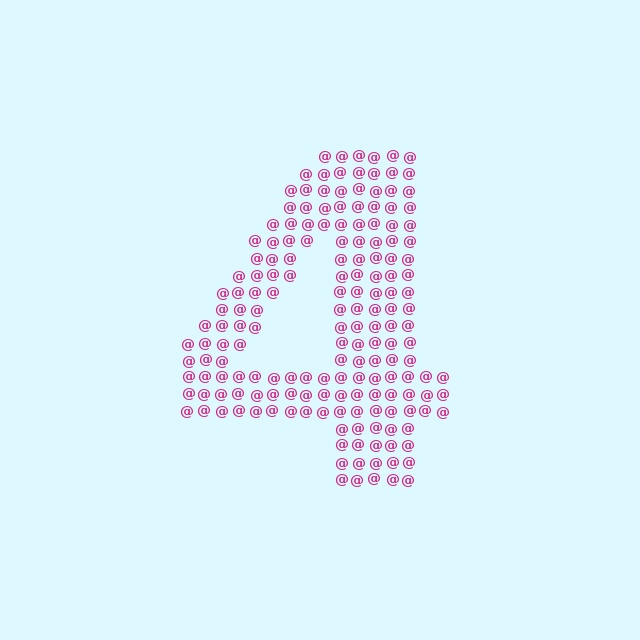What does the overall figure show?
The overall figure shows the digit 4.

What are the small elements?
The small elements are at signs.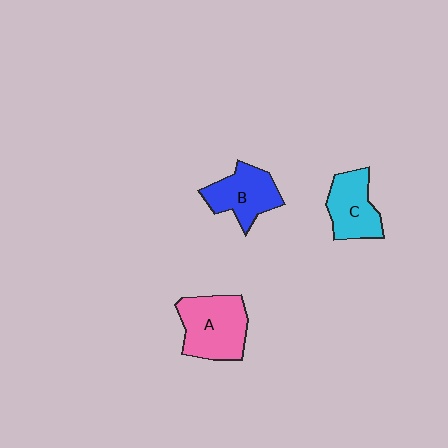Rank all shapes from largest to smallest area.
From largest to smallest: A (pink), B (blue), C (cyan).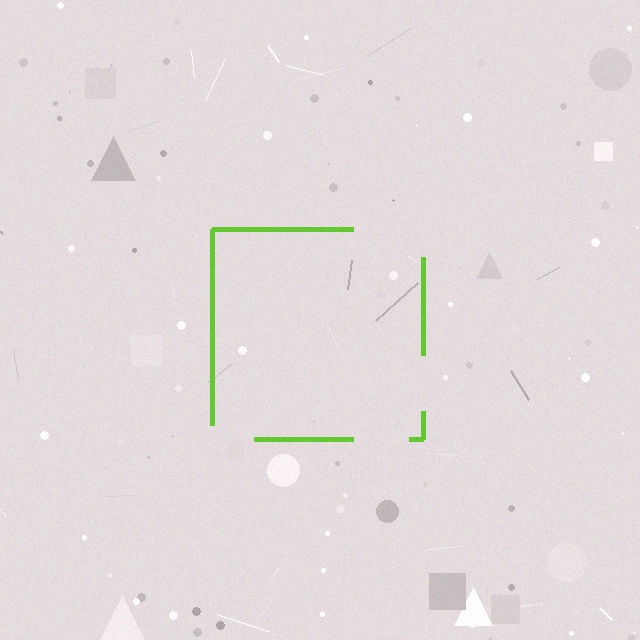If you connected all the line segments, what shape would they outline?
They would outline a square.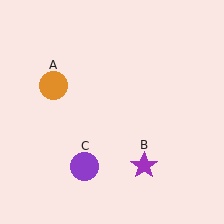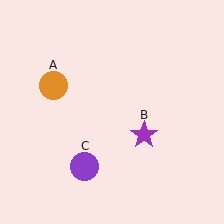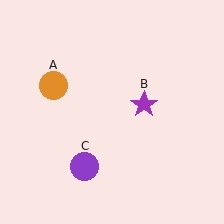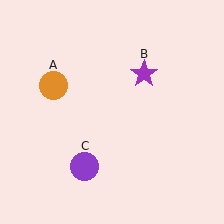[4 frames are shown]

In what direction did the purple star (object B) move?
The purple star (object B) moved up.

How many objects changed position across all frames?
1 object changed position: purple star (object B).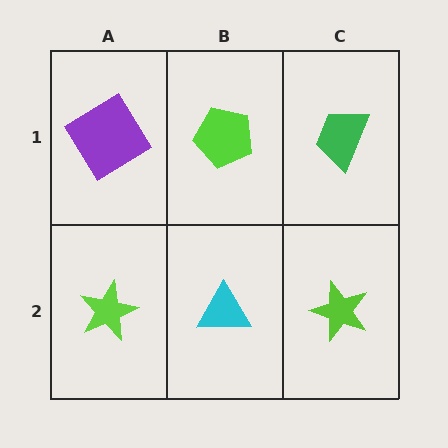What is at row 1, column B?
A lime pentagon.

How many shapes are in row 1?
3 shapes.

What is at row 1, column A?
A purple diamond.